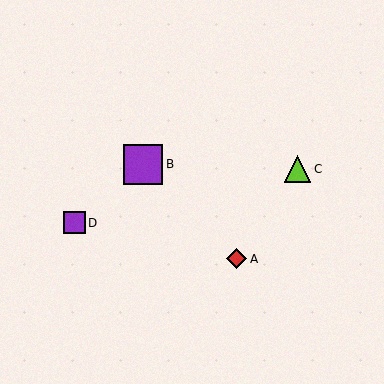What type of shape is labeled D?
Shape D is a purple square.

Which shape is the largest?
The purple square (labeled B) is the largest.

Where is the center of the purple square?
The center of the purple square is at (74, 223).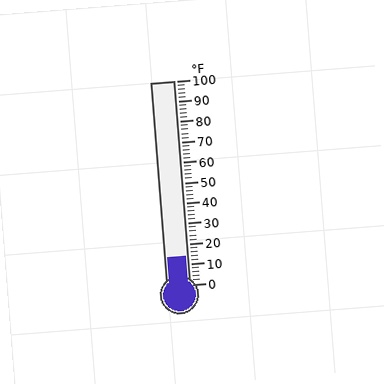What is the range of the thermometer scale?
The thermometer scale ranges from 0°F to 100°F.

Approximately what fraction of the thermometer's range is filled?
The thermometer is filled to approximately 15% of its range.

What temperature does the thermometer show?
The thermometer shows approximately 14°F.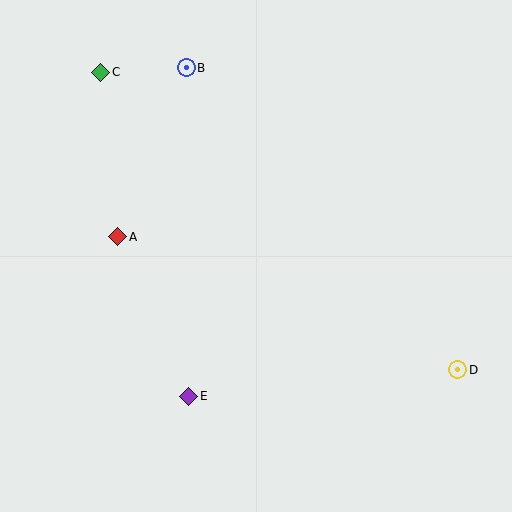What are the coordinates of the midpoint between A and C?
The midpoint between A and C is at (109, 154).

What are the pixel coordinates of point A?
Point A is at (118, 237).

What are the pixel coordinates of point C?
Point C is at (101, 72).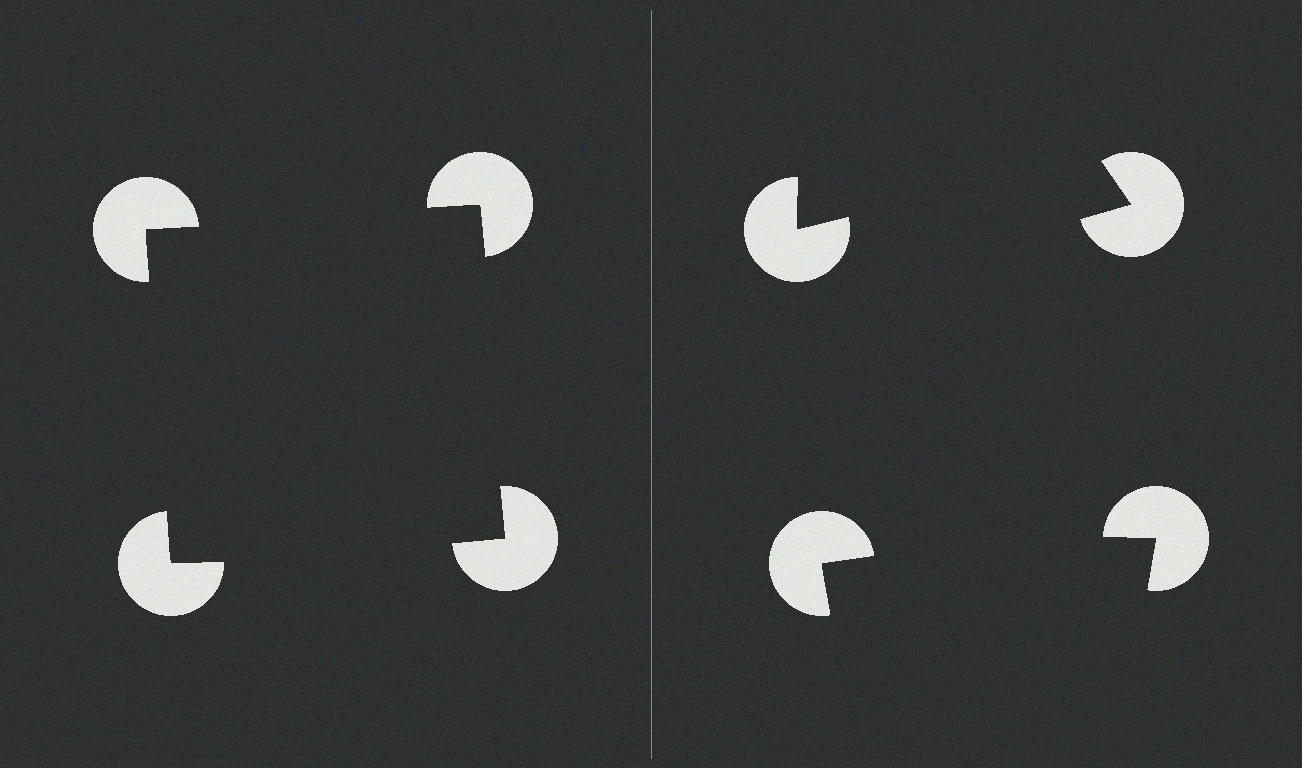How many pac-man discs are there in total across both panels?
8 — 4 on each side.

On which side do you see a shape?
An illusory square appears on the left side. On the right side the wedge cuts are rotated, so no coherent shape forms.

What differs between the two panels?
The pac-man discs are positioned identically on both sides; only the wedge orientations differ. On the left they align to a square; on the right they are misaligned.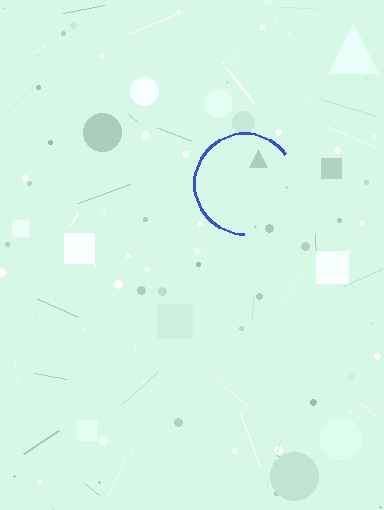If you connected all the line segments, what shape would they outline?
They would outline a circle.